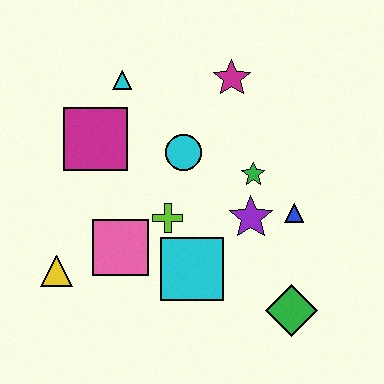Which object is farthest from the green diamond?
The cyan triangle is farthest from the green diamond.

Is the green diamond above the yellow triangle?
No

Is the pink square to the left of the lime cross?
Yes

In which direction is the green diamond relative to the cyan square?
The green diamond is to the right of the cyan square.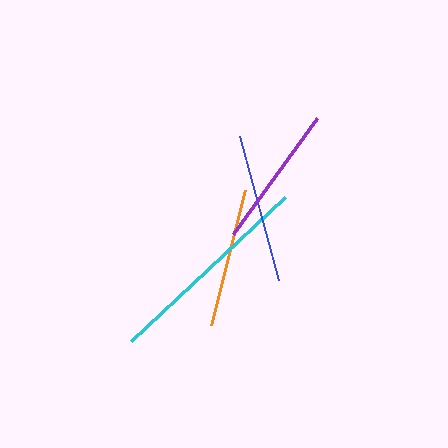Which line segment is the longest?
The cyan line is the longest at approximately 211 pixels.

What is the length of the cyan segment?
The cyan segment is approximately 211 pixels long.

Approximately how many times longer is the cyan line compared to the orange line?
The cyan line is approximately 1.5 times the length of the orange line.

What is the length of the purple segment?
The purple segment is approximately 143 pixels long.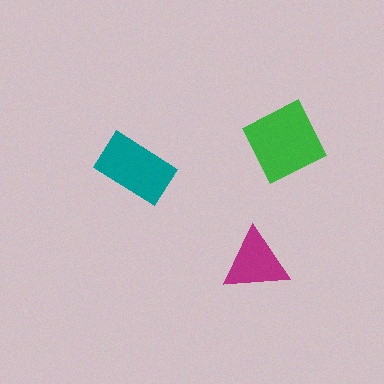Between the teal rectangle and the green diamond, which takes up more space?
The green diamond.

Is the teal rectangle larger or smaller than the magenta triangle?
Larger.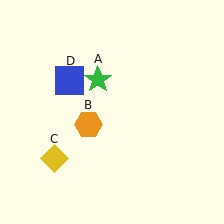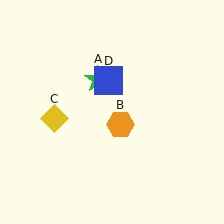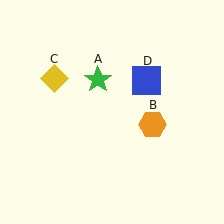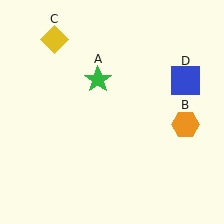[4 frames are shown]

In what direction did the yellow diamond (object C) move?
The yellow diamond (object C) moved up.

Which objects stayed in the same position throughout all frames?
Green star (object A) remained stationary.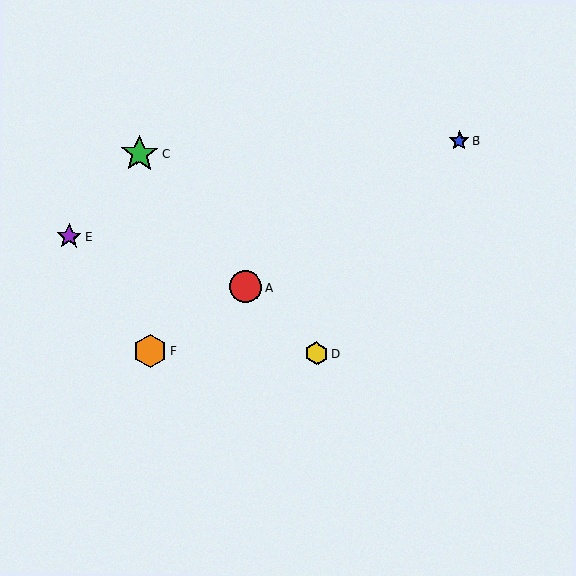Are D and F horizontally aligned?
Yes, both are at y≈353.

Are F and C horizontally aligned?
No, F is at y≈351 and C is at y≈154.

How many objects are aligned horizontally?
2 objects (D, F) are aligned horizontally.